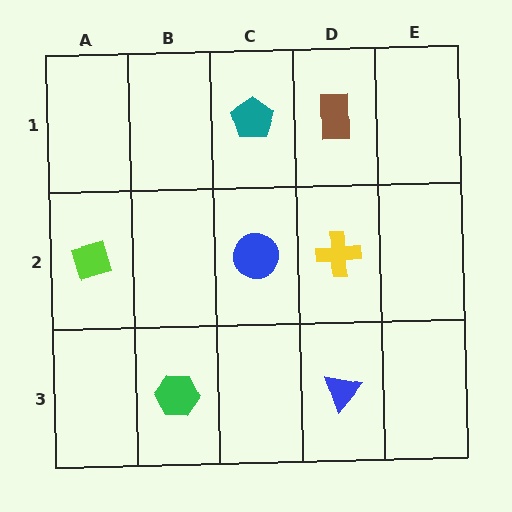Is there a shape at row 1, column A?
No, that cell is empty.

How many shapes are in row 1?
2 shapes.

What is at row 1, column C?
A teal pentagon.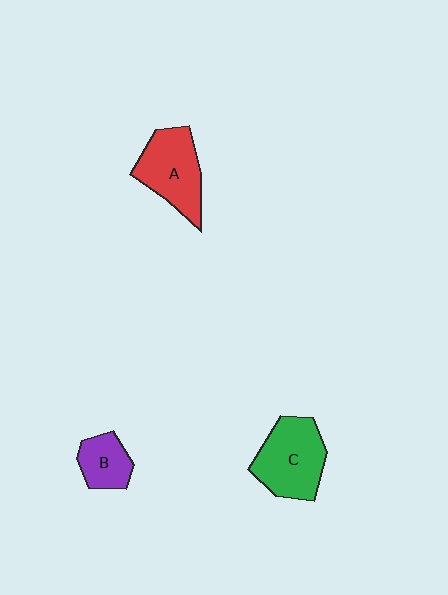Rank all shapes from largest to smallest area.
From largest to smallest: C (green), A (red), B (purple).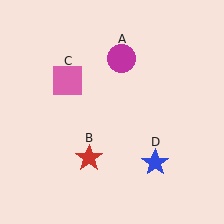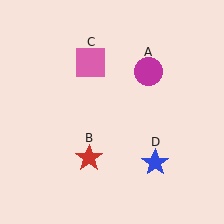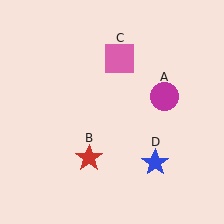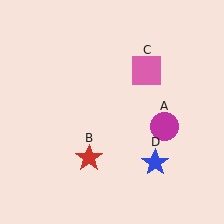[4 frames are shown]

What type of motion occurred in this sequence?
The magenta circle (object A), pink square (object C) rotated clockwise around the center of the scene.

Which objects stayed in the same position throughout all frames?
Red star (object B) and blue star (object D) remained stationary.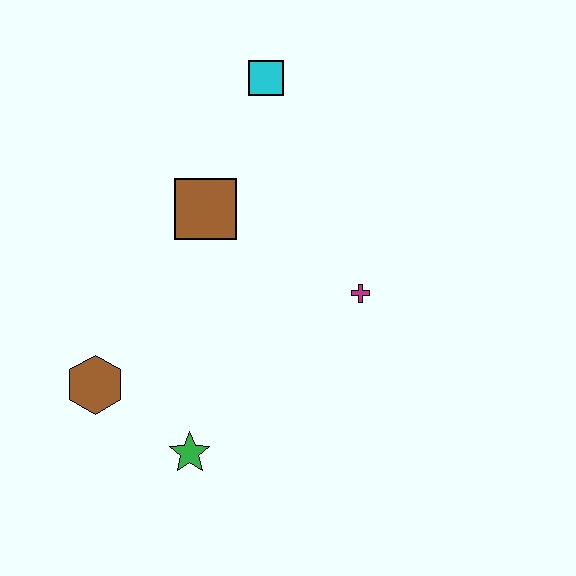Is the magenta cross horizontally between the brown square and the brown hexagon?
No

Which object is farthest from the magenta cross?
The brown hexagon is farthest from the magenta cross.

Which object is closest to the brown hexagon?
The green star is closest to the brown hexagon.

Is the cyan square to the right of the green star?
Yes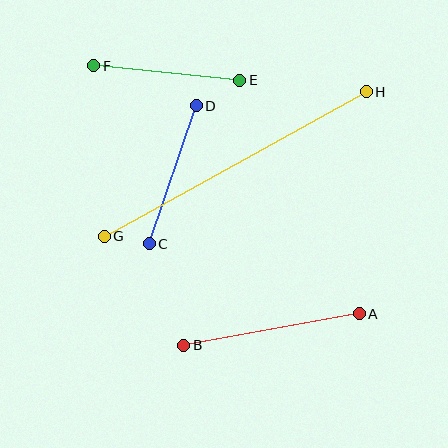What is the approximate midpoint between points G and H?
The midpoint is at approximately (235, 164) pixels.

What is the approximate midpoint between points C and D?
The midpoint is at approximately (173, 175) pixels.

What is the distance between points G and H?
The distance is approximately 299 pixels.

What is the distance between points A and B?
The distance is approximately 179 pixels.